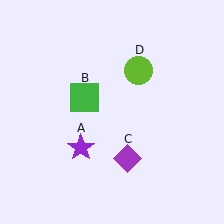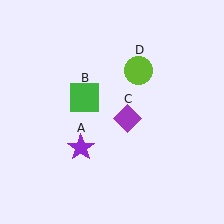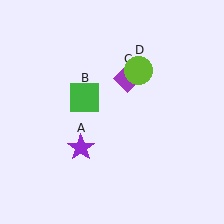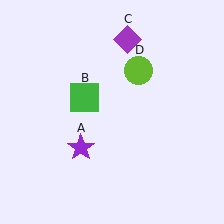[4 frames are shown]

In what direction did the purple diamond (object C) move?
The purple diamond (object C) moved up.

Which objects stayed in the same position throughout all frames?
Purple star (object A) and green square (object B) and lime circle (object D) remained stationary.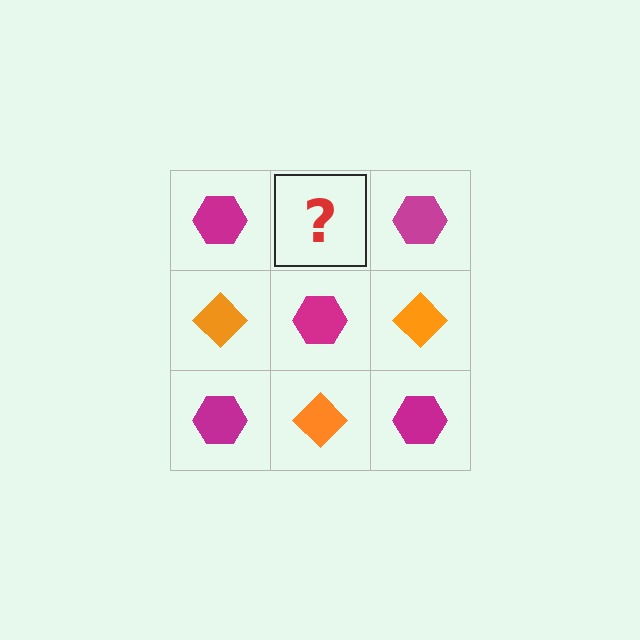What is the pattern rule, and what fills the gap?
The rule is that it alternates magenta hexagon and orange diamond in a checkerboard pattern. The gap should be filled with an orange diamond.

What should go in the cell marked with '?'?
The missing cell should contain an orange diamond.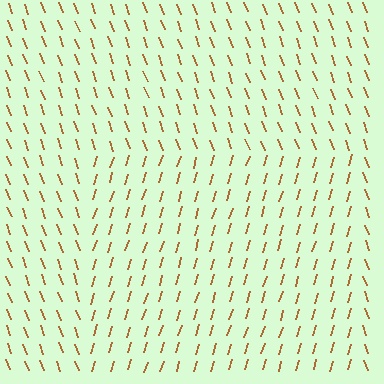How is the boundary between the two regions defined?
The boundary is defined purely by a change in line orientation (approximately 37 degrees difference). All lines are the same color and thickness.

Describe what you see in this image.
The image is filled with small brown line segments. A rectangle region in the image has lines oriented differently from the surrounding lines, creating a visible texture boundary.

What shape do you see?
I see a rectangle.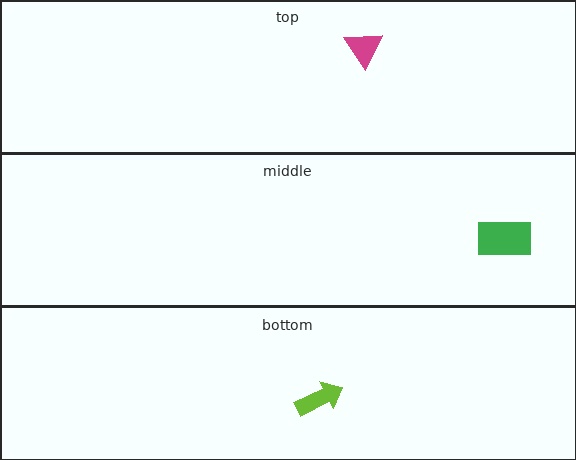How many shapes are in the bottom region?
1.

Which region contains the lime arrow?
The bottom region.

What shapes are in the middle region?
The green rectangle.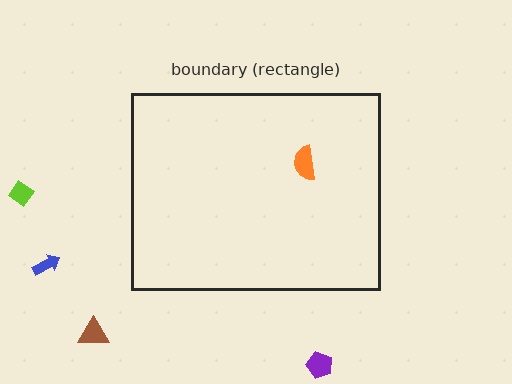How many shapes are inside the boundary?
1 inside, 4 outside.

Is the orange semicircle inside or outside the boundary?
Inside.